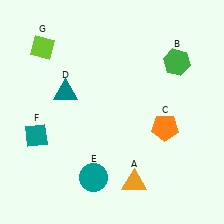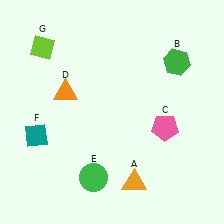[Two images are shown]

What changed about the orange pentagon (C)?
In Image 1, C is orange. In Image 2, it changed to pink.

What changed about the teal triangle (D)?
In Image 1, D is teal. In Image 2, it changed to orange.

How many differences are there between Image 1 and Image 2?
There are 3 differences between the two images.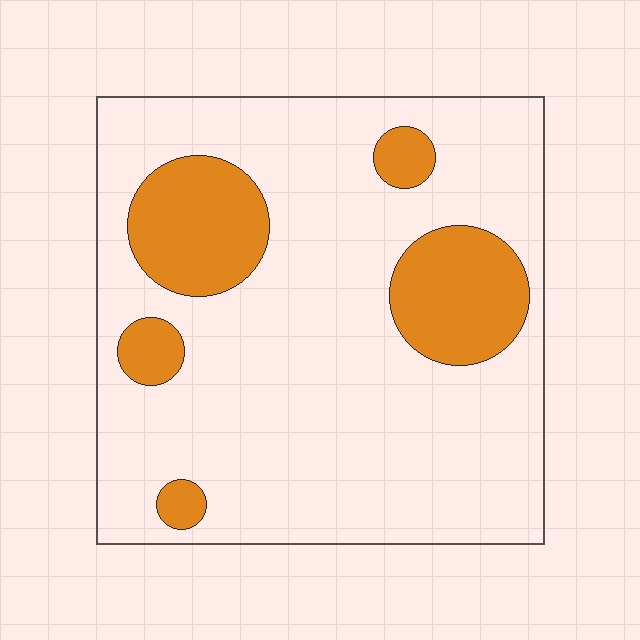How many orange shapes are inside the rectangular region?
5.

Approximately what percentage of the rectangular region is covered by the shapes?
Approximately 20%.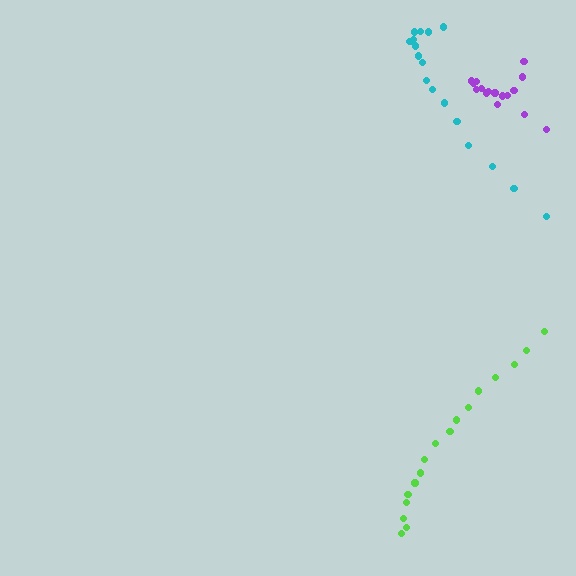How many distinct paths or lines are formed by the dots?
There are 3 distinct paths.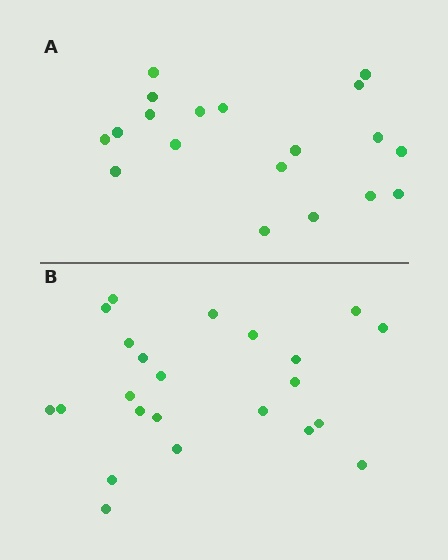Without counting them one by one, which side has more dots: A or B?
Region B (the bottom region) has more dots.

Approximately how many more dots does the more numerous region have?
Region B has about 4 more dots than region A.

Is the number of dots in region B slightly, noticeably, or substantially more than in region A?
Region B has only slightly more — the two regions are fairly close. The ratio is roughly 1.2 to 1.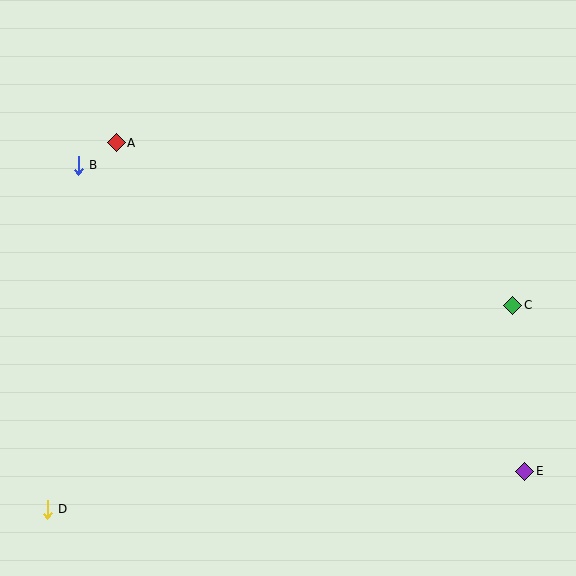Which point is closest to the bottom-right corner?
Point E is closest to the bottom-right corner.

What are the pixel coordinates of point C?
Point C is at (513, 305).